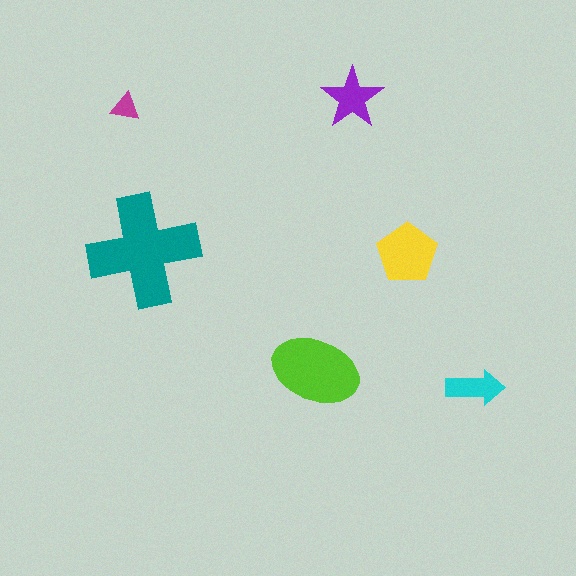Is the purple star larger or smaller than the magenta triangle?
Larger.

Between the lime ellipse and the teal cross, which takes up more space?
The teal cross.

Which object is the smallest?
The magenta triangle.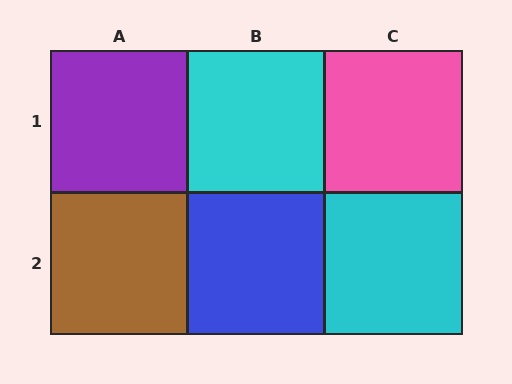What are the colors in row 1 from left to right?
Purple, cyan, pink.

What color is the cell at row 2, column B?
Blue.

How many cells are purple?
1 cell is purple.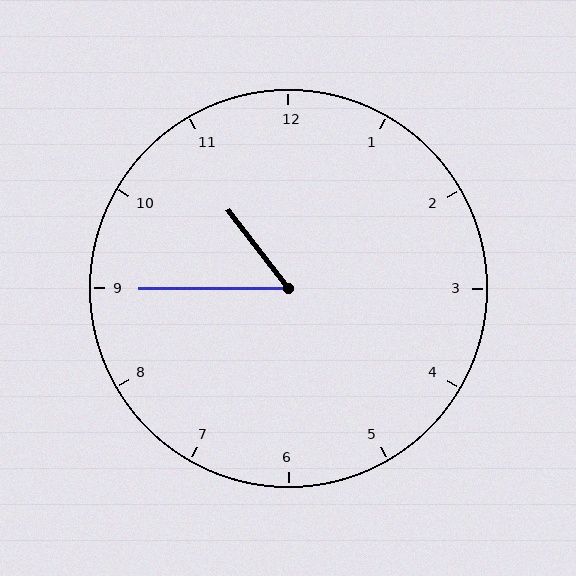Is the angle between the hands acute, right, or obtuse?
It is acute.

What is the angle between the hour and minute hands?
Approximately 52 degrees.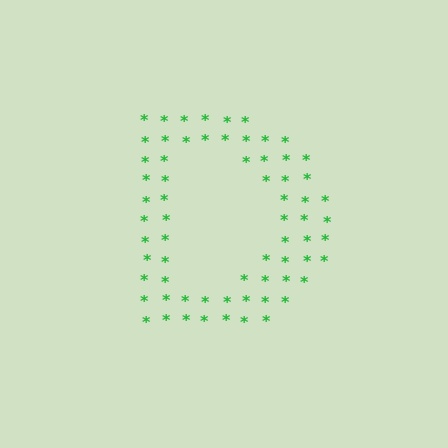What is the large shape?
The large shape is the letter D.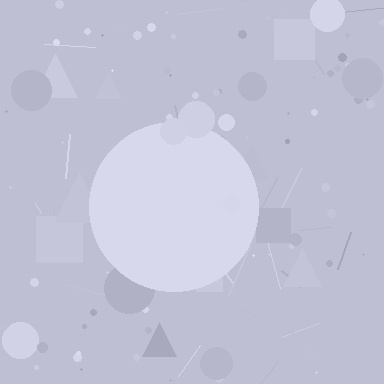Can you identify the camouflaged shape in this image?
The camouflaged shape is a circle.